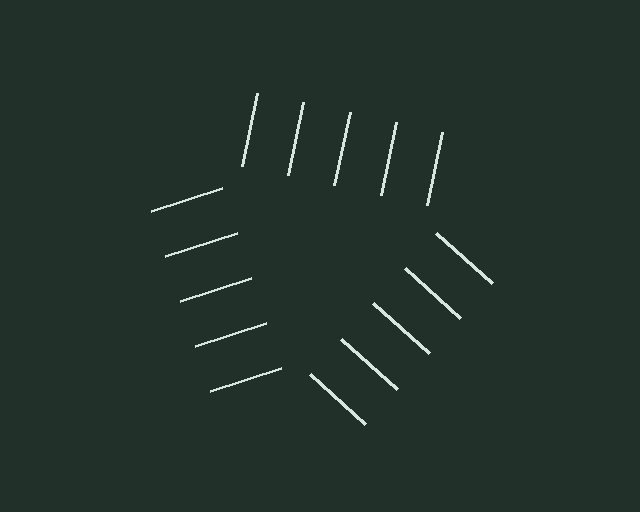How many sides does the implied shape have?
3 sides — the line-ends trace a triangle.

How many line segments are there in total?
15 — 5 along each of the 3 edges.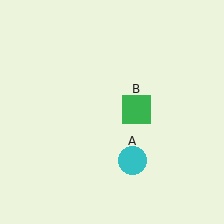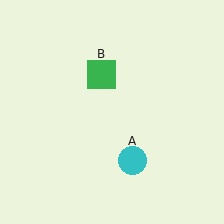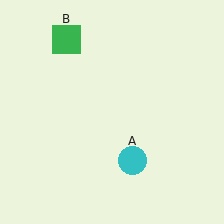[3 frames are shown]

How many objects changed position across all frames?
1 object changed position: green square (object B).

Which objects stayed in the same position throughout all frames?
Cyan circle (object A) remained stationary.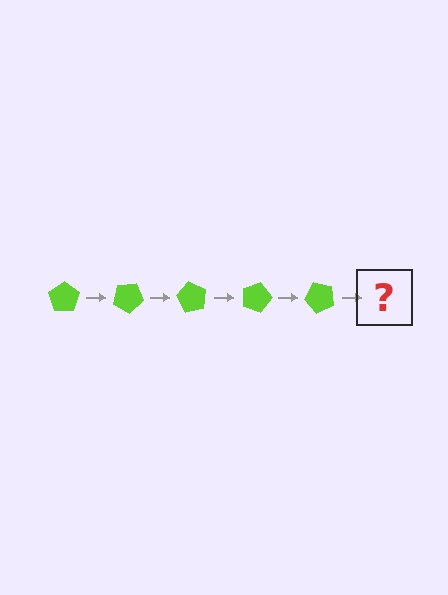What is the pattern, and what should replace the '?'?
The pattern is that the pentagon rotates 30 degrees each step. The '?' should be a lime pentagon rotated 150 degrees.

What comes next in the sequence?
The next element should be a lime pentagon rotated 150 degrees.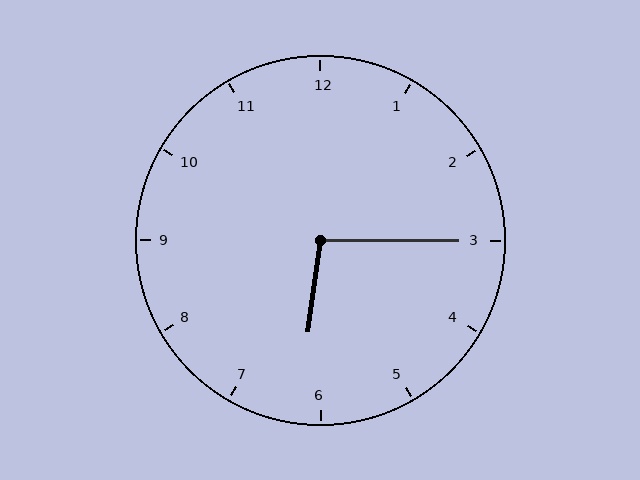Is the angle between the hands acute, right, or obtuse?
It is obtuse.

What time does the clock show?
6:15.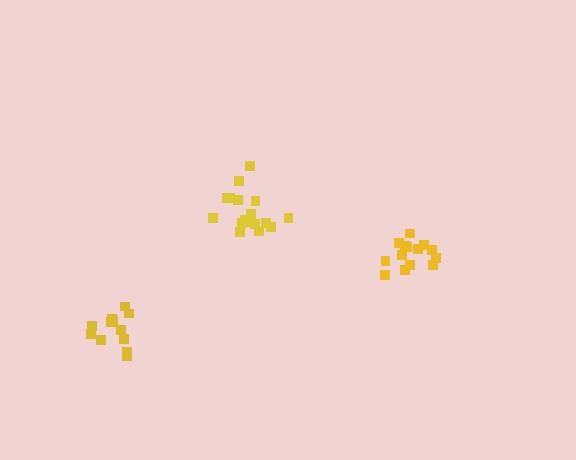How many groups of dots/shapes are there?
There are 3 groups.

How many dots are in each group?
Group 1: 17 dots, Group 2: 14 dots, Group 3: 12 dots (43 total).